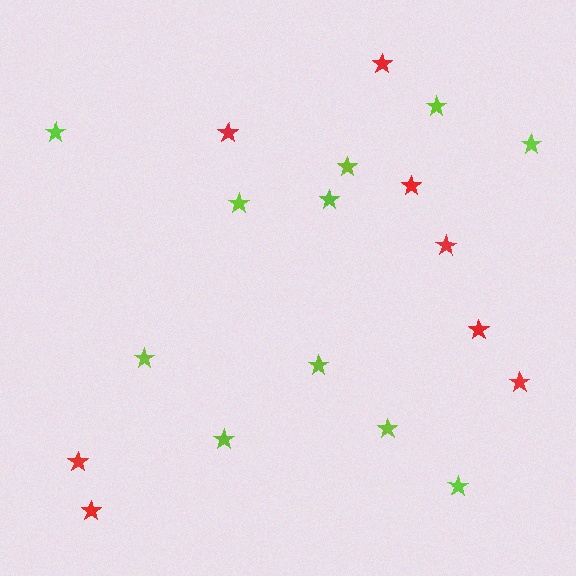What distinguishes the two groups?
There are 2 groups: one group of red stars (8) and one group of lime stars (11).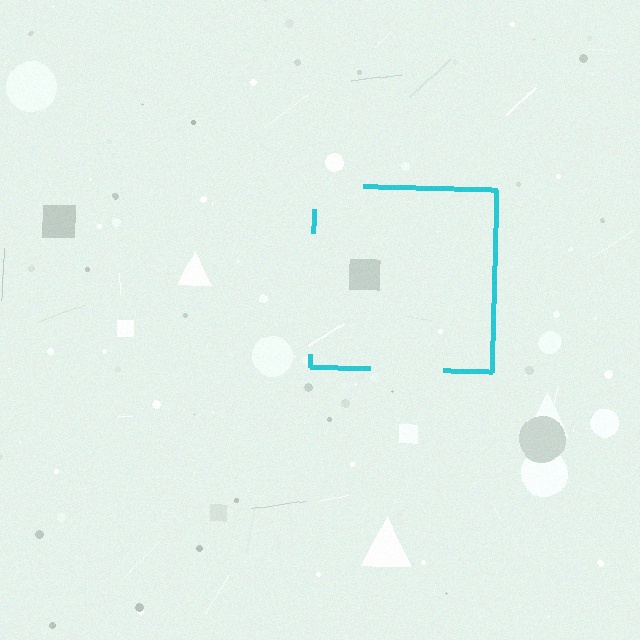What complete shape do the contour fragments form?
The contour fragments form a square.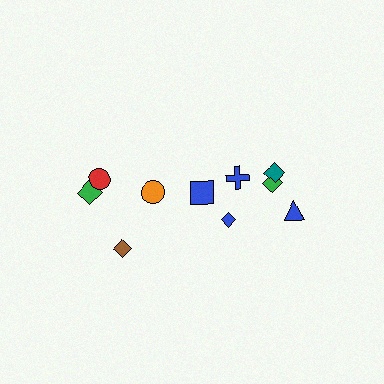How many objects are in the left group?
There are 4 objects.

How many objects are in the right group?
There are 6 objects.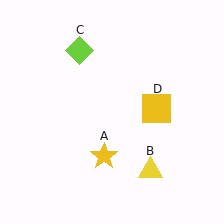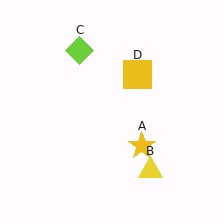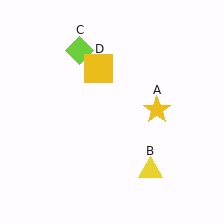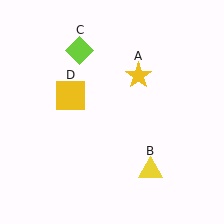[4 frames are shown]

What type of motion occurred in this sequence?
The yellow star (object A), yellow square (object D) rotated counterclockwise around the center of the scene.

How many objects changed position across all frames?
2 objects changed position: yellow star (object A), yellow square (object D).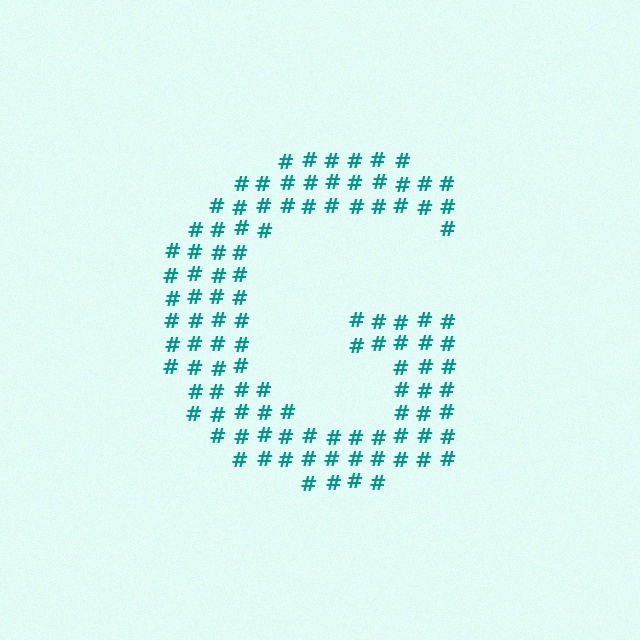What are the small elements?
The small elements are hash symbols.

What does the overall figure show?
The overall figure shows the letter G.